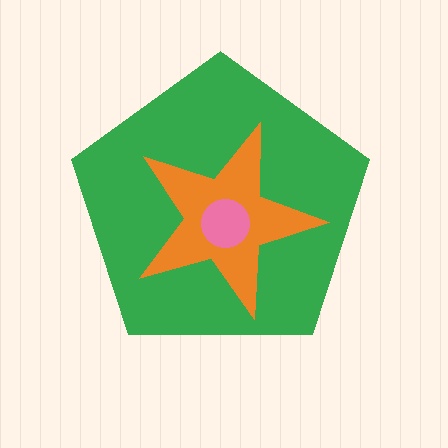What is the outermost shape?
The green pentagon.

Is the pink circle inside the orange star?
Yes.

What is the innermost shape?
The pink circle.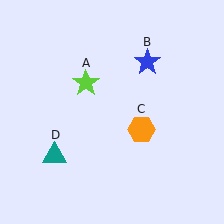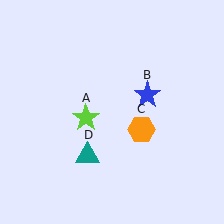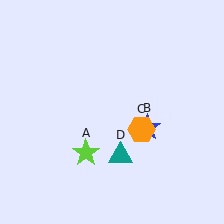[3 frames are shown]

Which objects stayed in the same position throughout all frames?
Orange hexagon (object C) remained stationary.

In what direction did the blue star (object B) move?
The blue star (object B) moved down.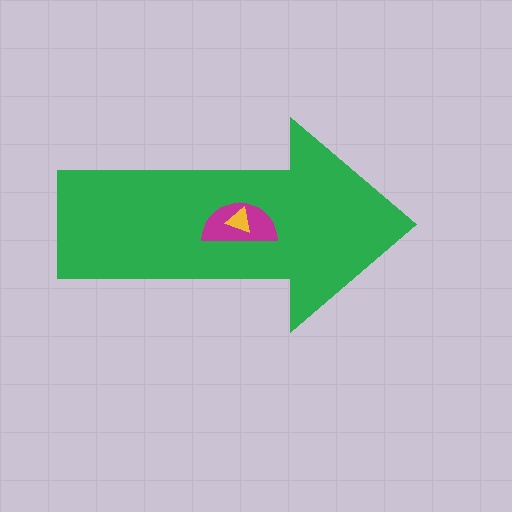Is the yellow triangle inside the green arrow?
Yes.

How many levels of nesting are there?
3.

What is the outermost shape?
The green arrow.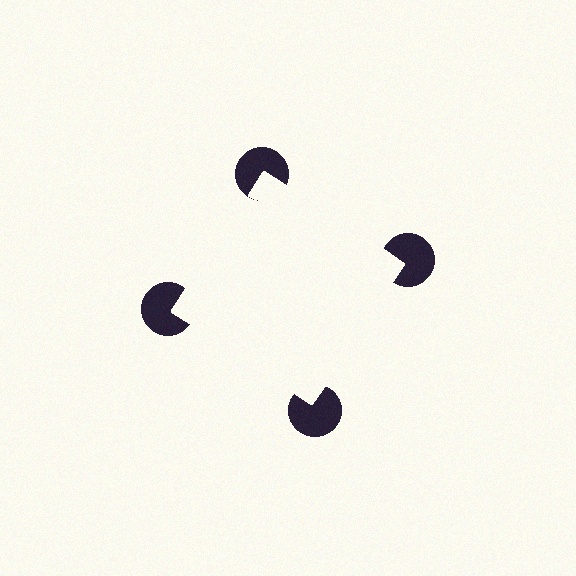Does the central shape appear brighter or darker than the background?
It typically appears slightly brighter than the background, even though no actual brightness change is drawn.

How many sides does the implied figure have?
4 sides.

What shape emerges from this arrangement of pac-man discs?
An illusory square — its edges are inferred from the aligned wedge cuts in the pac-man discs, not physically drawn.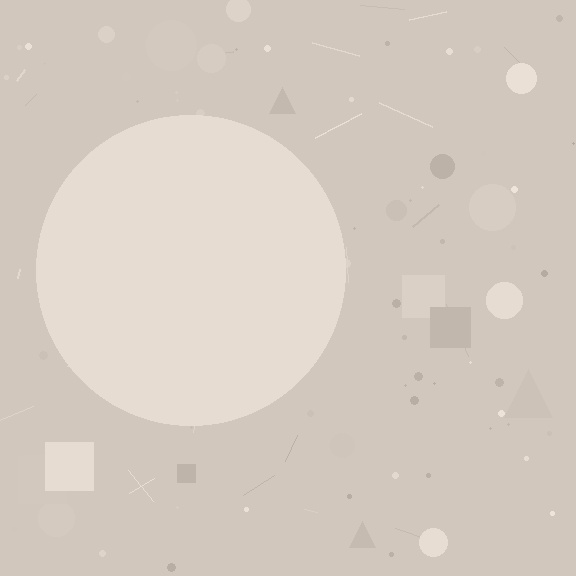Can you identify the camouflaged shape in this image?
The camouflaged shape is a circle.